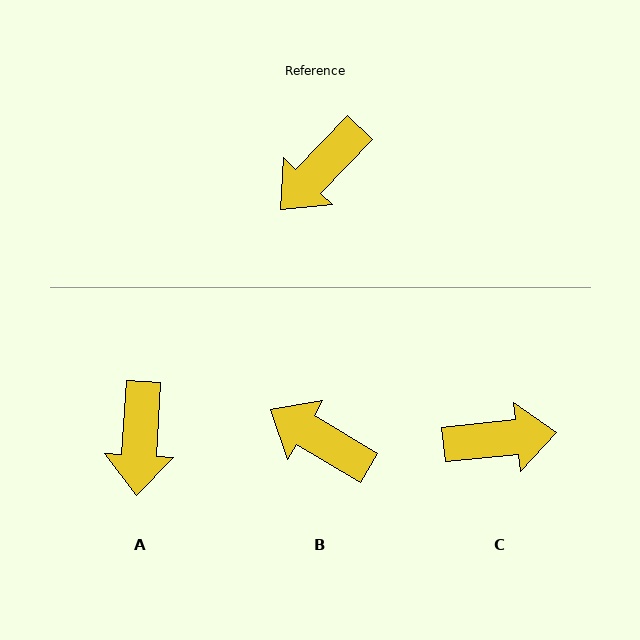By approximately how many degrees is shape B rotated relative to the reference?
Approximately 76 degrees clockwise.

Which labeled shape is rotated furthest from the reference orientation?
C, about 140 degrees away.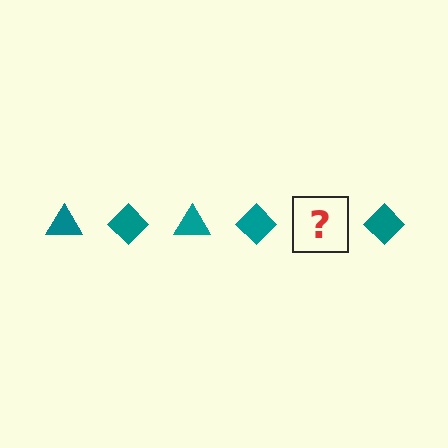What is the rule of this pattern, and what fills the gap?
The rule is that the pattern cycles through triangle, diamond shapes in teal. The gap should be filled with a teal triangle.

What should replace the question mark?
The question mark should be replaced with a teal triangle.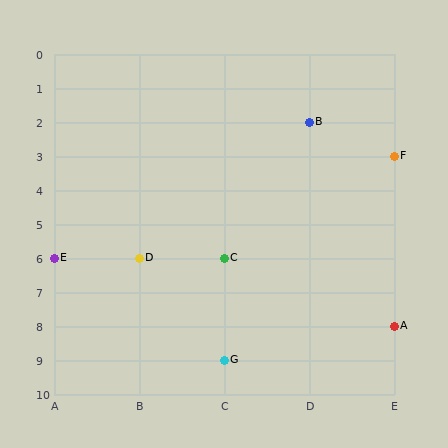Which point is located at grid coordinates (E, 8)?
Point A is at (E, 8).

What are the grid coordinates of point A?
Point A is at grid coordinates (E, 8).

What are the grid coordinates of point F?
Point F is at grid coordinates (E, 3).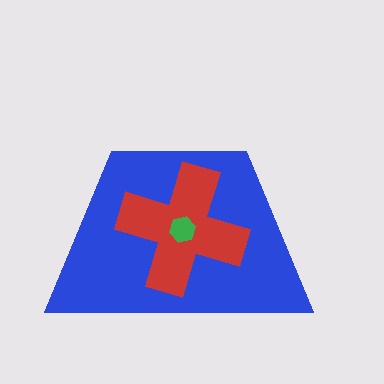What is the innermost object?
The green hexagon.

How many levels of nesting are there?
3.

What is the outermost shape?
The blue trapezoid.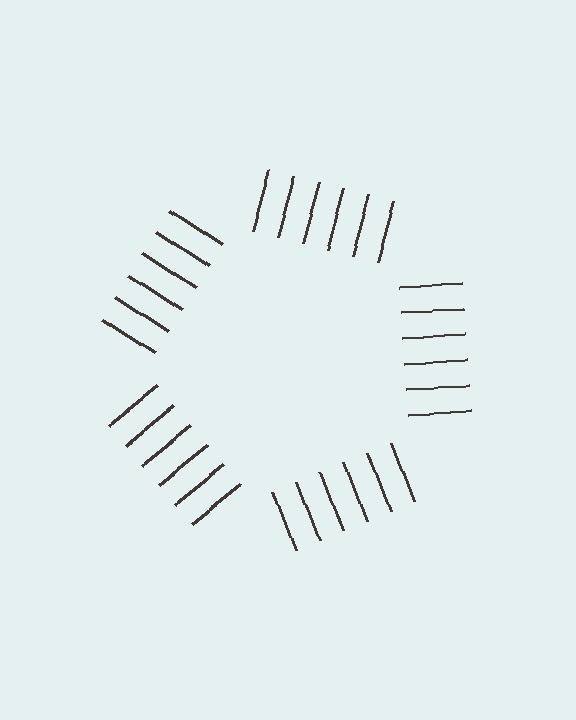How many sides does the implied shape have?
5 sides — the line-ends trace a pentagon.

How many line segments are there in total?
30 — 6 along each of the 5 edges.